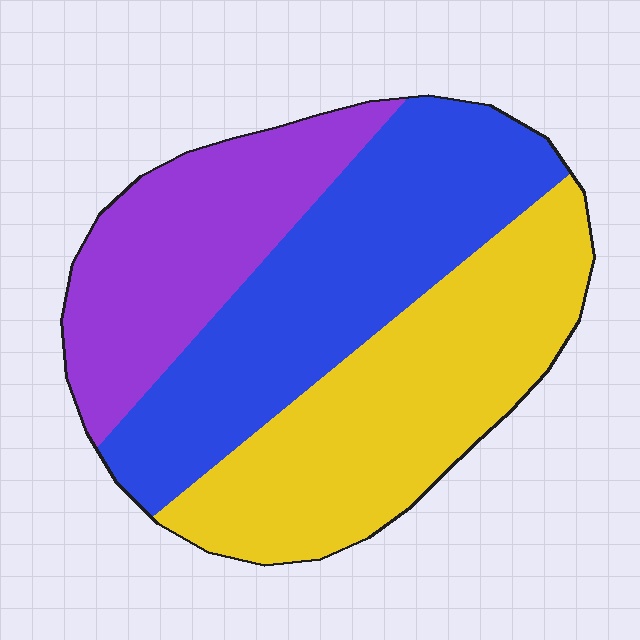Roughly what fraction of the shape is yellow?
Yellow covers around 35% of the shape.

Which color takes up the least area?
Purple, at roughly 25%.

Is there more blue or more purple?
Blue.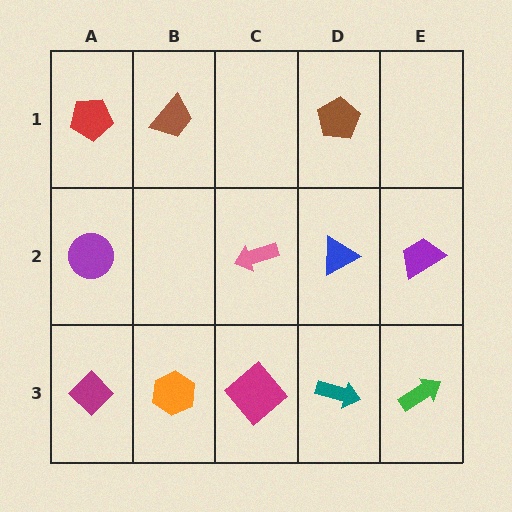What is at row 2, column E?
A purple trapezoid.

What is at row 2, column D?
A blue triangle.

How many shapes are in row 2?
4 shapes.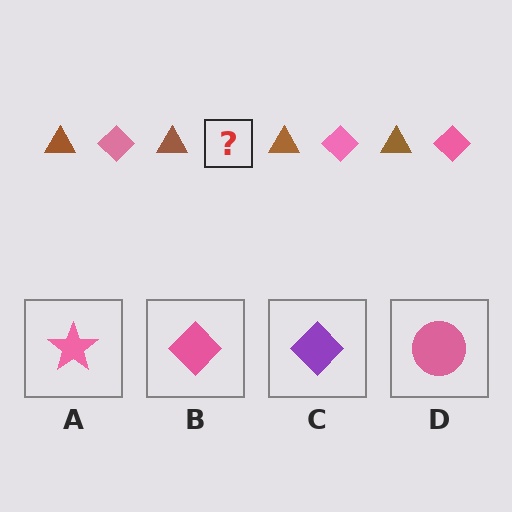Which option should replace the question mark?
Option B.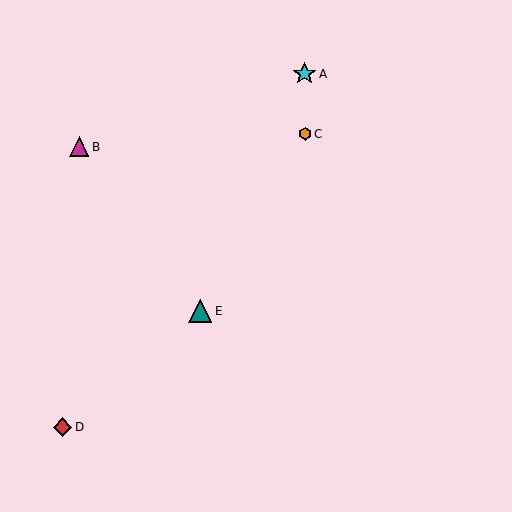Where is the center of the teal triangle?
The center of the teal triangle is at (200, 311).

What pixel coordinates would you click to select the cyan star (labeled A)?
Click at (305, 74) to select the cyan star A.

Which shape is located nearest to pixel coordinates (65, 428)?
The red diamond (labeled D) at (62, 427) is nearest to that location.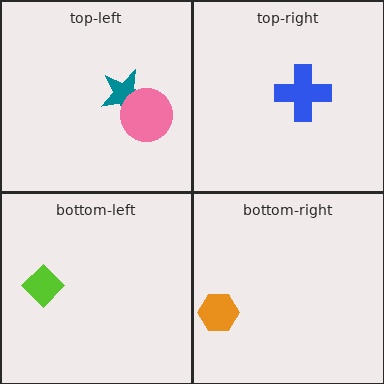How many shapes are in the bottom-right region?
1.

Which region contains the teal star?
The top-left region.